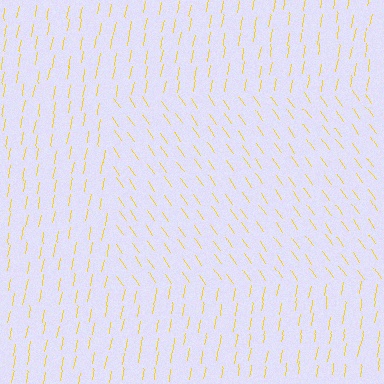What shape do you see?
I see a rectangle.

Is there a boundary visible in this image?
Yes, there is a texture boundary formed by a change in line orientation.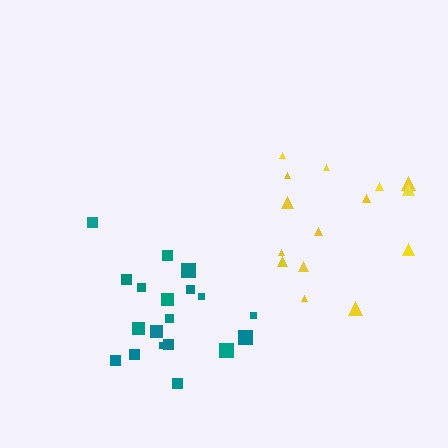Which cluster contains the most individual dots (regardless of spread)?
Teal (19).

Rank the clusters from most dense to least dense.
teal, yellow.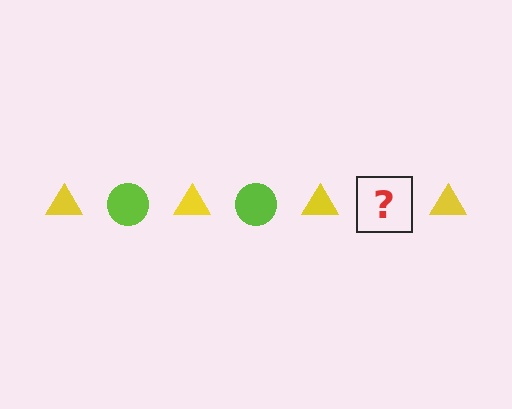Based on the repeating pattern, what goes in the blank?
The blank should be a lime circle.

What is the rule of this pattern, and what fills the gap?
The rule is that the pattern alternates between yellow triangle and lime circle. The gap should be filled with a lime circle.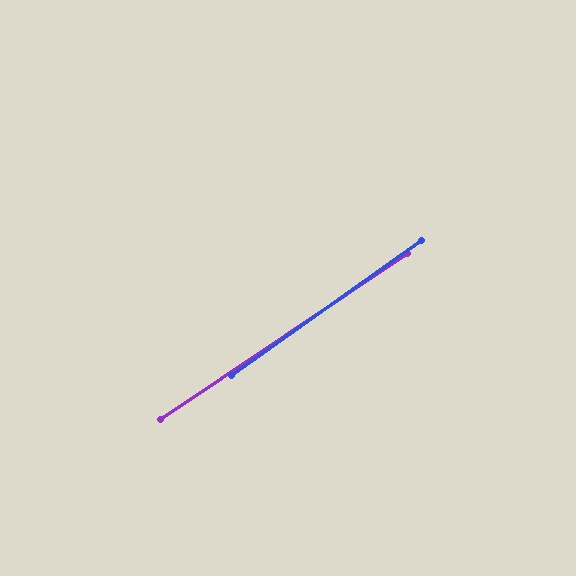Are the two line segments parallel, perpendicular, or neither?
Parallel — their directions differ by only 1.5°.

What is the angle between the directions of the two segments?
Approximately 2 degrees.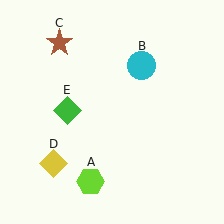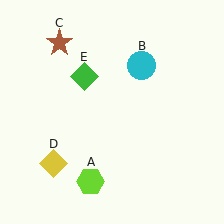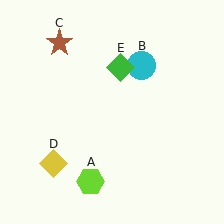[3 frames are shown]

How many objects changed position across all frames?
1 object changed position: green diamond (object E).